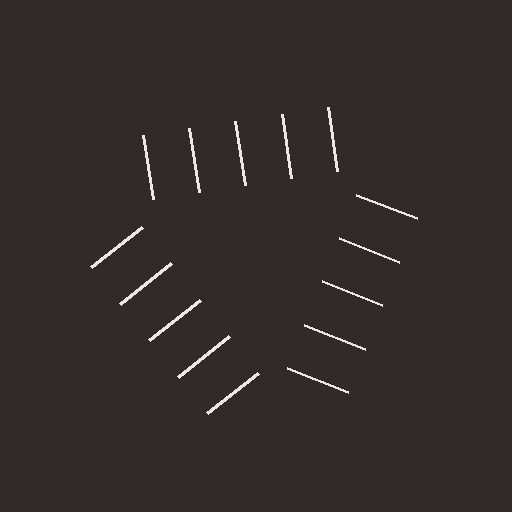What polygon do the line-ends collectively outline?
An illusory triangle — the line segments terminate on its edges but no continuous stroke is drawn.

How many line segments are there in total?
15 — 5 along each of the 3 edges.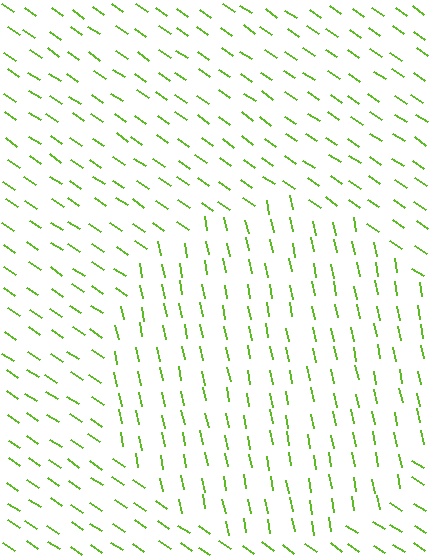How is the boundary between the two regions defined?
The boundary is defined purely by a change in line orientation (approximately 45 degrees difference). All lines are the same color and thickness.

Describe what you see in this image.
The image is filled with small lime line segments. A circle region in the image has lines oriented differently from the surrounding lines, creating a visible texture boundary.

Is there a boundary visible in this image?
Yes, there is a texture boundary formed by a change in line orientation.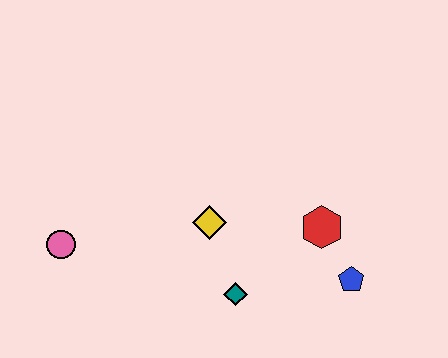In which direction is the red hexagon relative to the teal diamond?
The red hexagon is to the right of the teal diamond.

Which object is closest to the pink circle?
The yellow diamond is closest to the pink circle.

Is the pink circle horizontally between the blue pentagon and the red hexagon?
No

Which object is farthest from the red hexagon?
The pink circle is farthest from the red hexagon.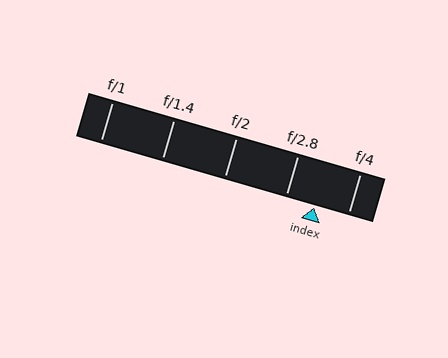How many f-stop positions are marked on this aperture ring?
There are 5 f-stop positions marked.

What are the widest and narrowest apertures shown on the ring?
The widest aperture shown is f/1 and the narrowest is f/4.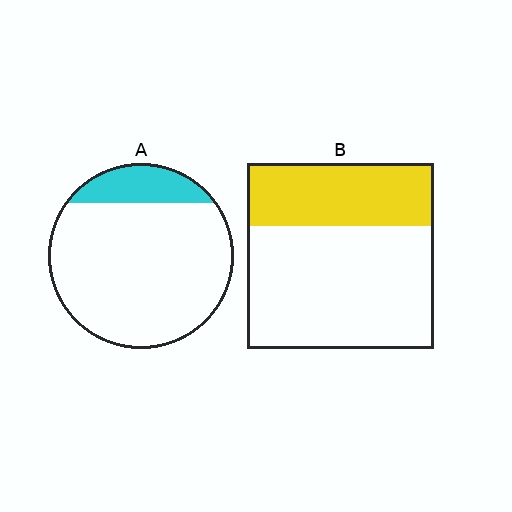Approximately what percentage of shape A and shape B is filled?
A is approximately 15% and B is approximately 35%.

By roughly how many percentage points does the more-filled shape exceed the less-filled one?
By roughly 20 percentage points (B over A).